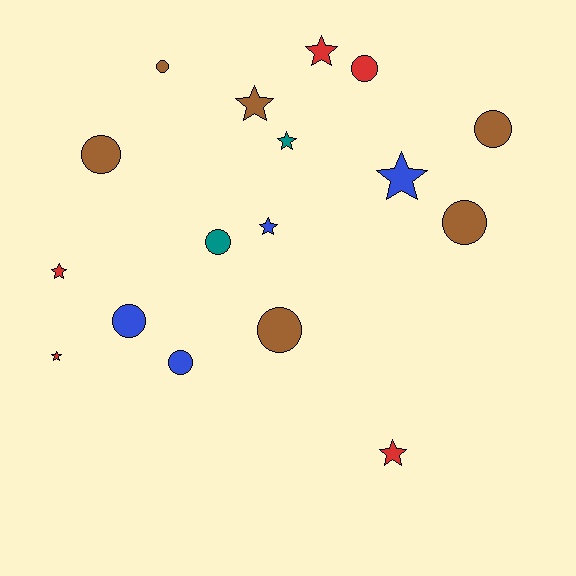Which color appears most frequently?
Brown, with 6 objects.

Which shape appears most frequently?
Circle, with 9 objects.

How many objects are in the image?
There are 17 objects.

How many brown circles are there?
There are 5 brown circles.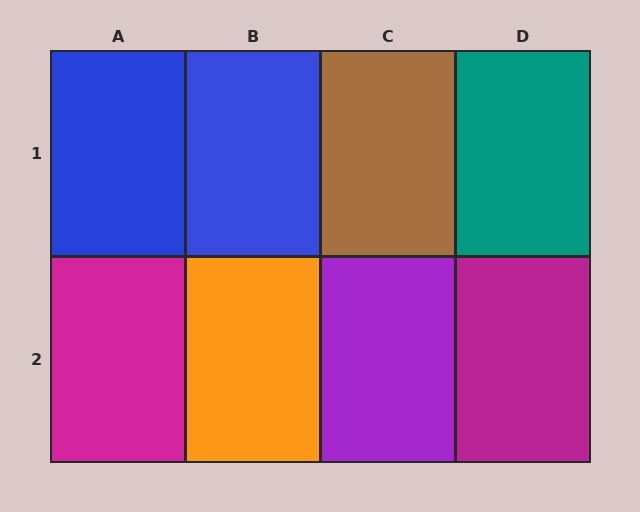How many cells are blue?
2 cells are blue.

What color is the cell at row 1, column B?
Blue.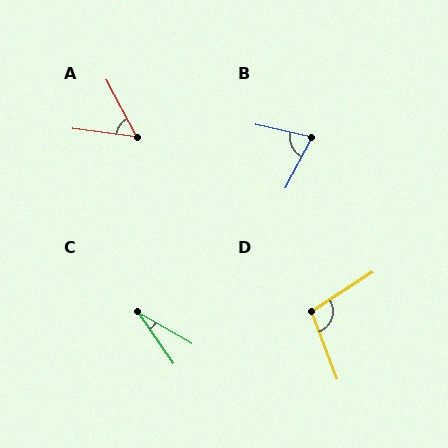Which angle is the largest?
D, at approximately 102 degrees.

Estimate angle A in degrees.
Approximately 54 degrees.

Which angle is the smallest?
C, at approximately 26 degrees.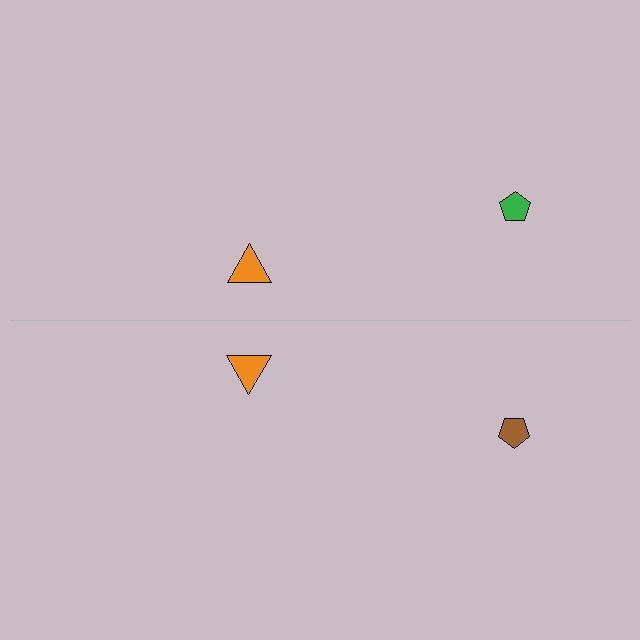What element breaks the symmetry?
The brown pentagon on the bottom side breaks the symmetry — its mirror counterpart is green.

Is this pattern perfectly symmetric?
No, the pattern is not perfectly symmetric. The brown pentagon on the bottom side breaks the symmetry — its mirror counterpart is green.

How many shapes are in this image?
There are 4 shapes in this image.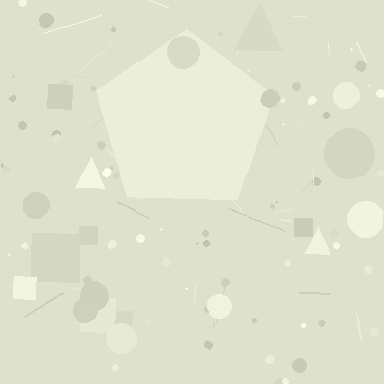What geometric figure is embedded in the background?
A pentagon is embedded in the background.